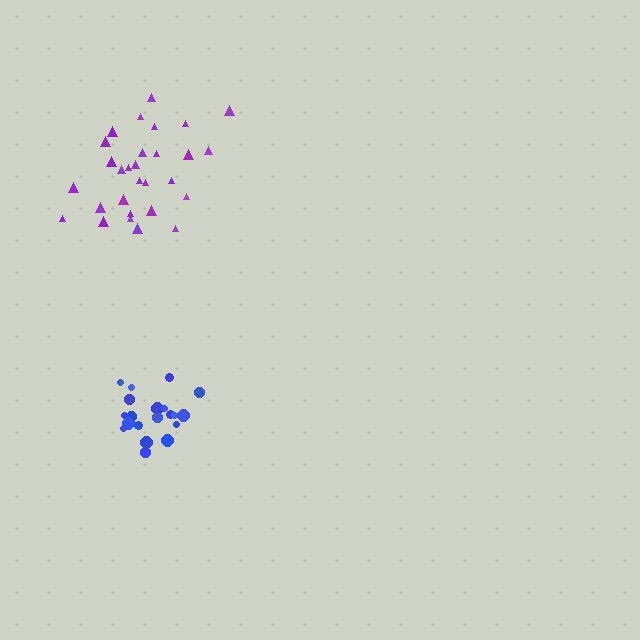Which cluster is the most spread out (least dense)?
Purple.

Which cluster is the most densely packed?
Blue.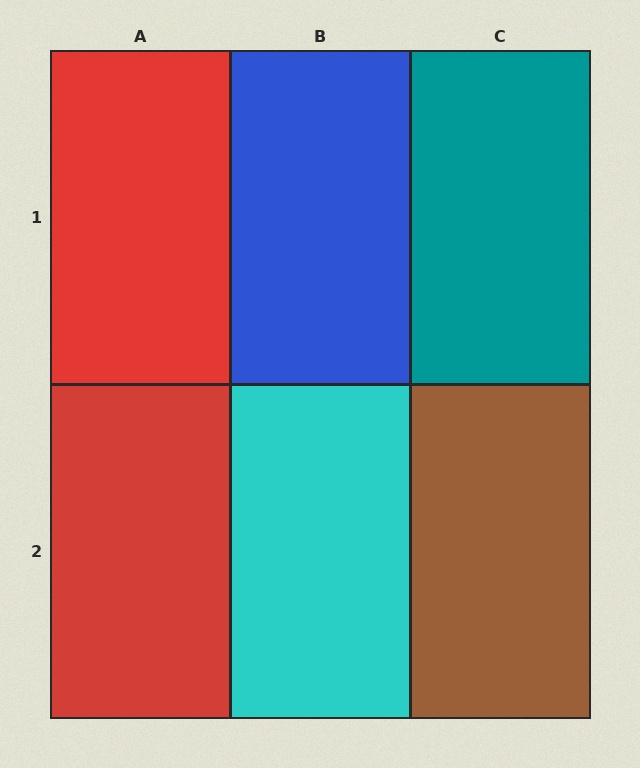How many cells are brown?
1 cell is brown.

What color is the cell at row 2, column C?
Brown.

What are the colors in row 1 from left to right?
Red, blue, teal.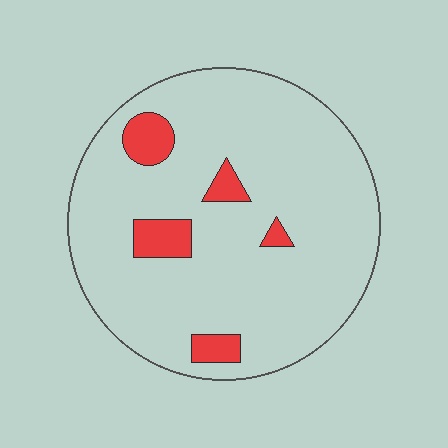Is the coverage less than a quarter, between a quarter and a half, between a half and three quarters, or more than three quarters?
Less than a quarter.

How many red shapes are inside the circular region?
5.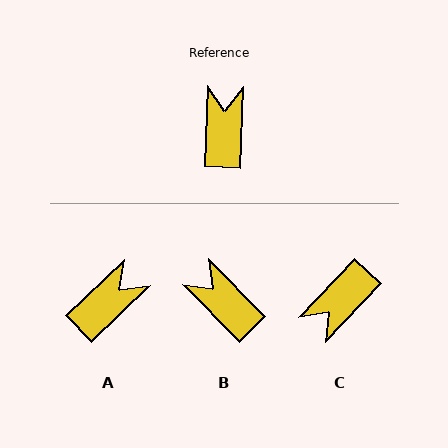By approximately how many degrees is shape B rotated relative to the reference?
Approximately 47 degrees counter-clockwise.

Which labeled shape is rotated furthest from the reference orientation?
C, about 139 degrees away.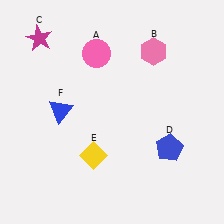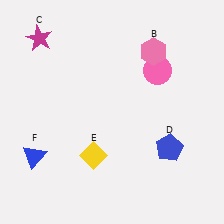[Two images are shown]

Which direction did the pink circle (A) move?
The pink circle (A) moved right.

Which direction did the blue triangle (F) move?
The blue triangle (F) moved down.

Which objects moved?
The objects that moved are: the pink circle (A), the blue triangle (F).